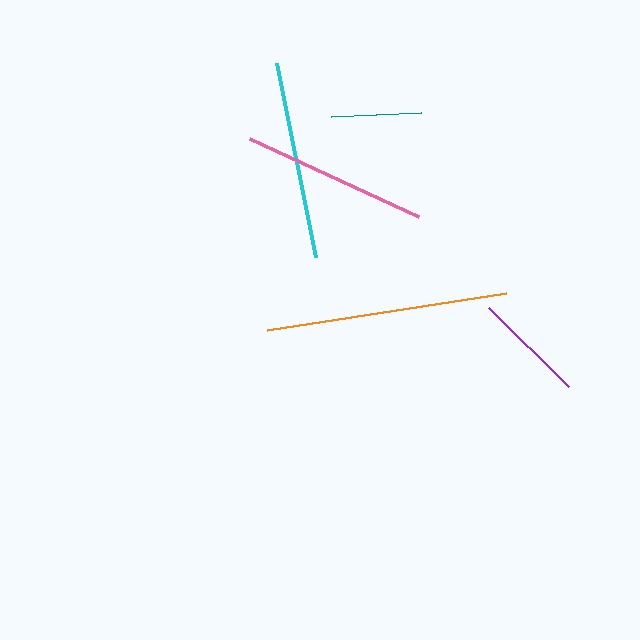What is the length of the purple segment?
The purple segment is approximately 112 pixels long.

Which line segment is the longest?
The orange line is the longest at approximately 241 pixels.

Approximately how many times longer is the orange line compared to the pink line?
The orange line is approximately 1.3 times the length of the pink line.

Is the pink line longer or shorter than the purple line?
The pink line is longer than the purple line.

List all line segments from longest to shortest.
From longest to shortest: orange, cyan, pink, purple, teal.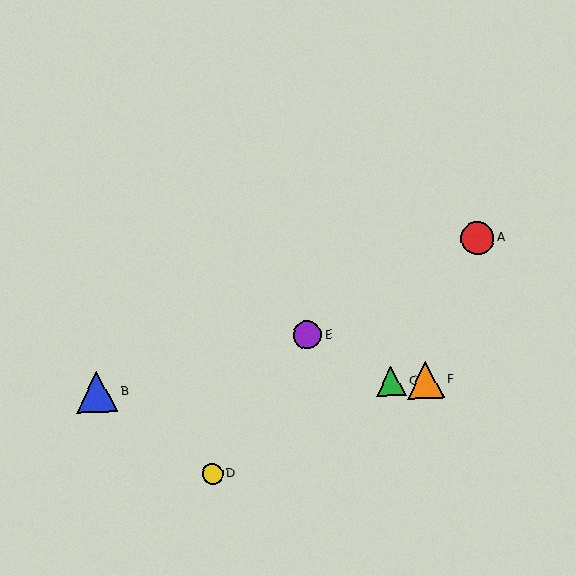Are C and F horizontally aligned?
Yes, both are at y≈381.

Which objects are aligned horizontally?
Objects B, C, F are aligned horizontally.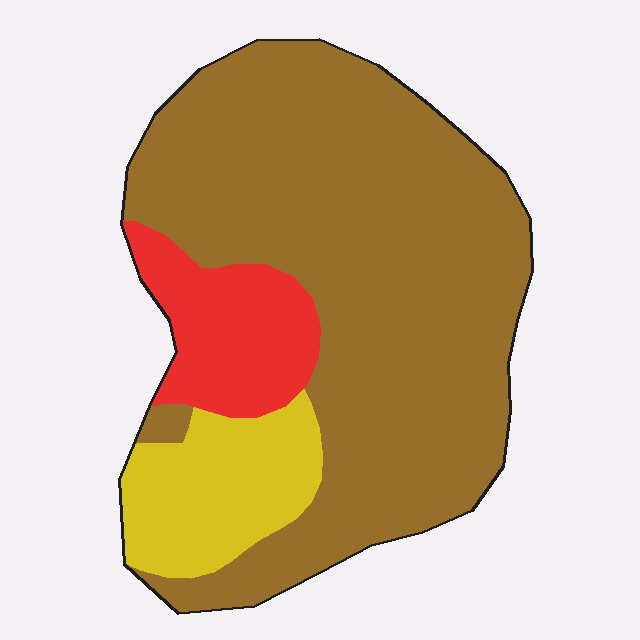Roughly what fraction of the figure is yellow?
Yellow takes up less than a quarter of the figure.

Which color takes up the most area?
Brown, at roughly 75%.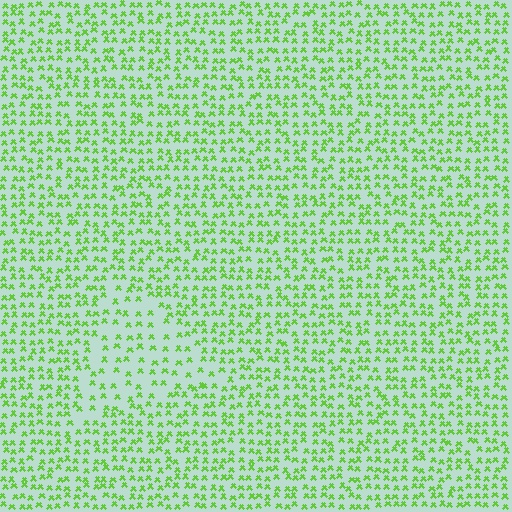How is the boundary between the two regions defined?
The boundary is defined by a change in element density (approximately 1.8x ratio). All elements are the same color, size, and shape.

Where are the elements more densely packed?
The elements are more densely packed outside the triangle boundary.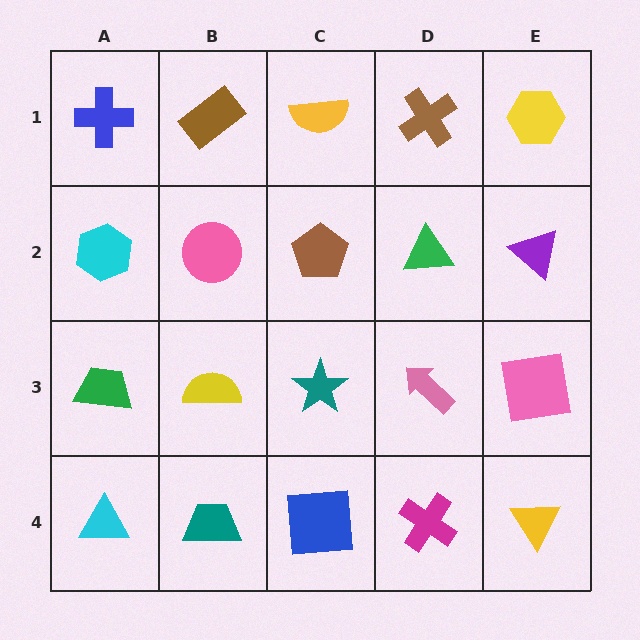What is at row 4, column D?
A magenta cross.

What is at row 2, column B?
A pink circle.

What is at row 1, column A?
A blue cross.